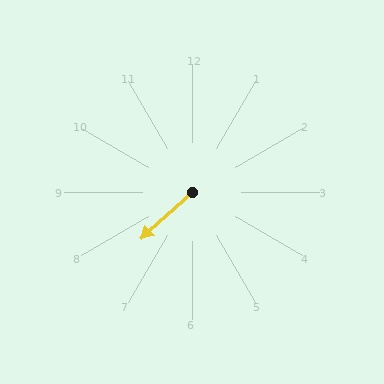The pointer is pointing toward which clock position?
Roughly 8 o'clock.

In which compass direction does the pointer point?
Southwest.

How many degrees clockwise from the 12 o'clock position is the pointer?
Approximately 228 degrees.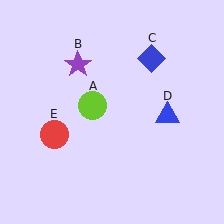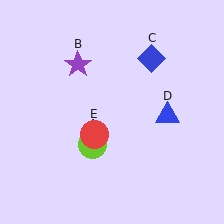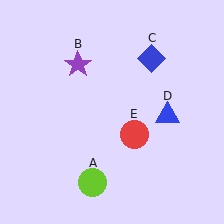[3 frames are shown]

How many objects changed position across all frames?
2 objects changed position: lime circle (object A), red circle (object E).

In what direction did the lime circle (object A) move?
The lime circle (object A) moved down.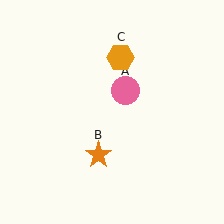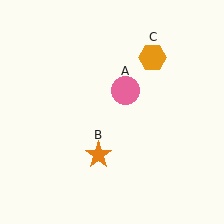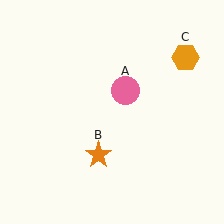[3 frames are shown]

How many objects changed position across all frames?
1 object changed position: orange hexagon (object C).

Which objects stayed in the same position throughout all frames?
Pink circle (object A) and orange star (object B) remained stationary.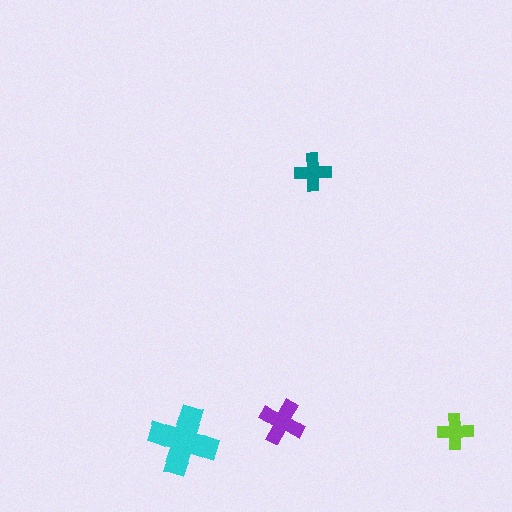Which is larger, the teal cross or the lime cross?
The teal one.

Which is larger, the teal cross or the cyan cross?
The cyan one.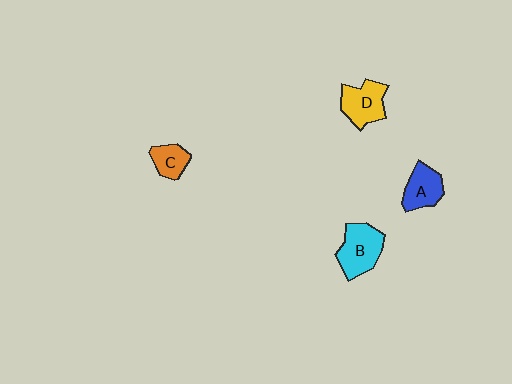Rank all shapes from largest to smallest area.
From largest to smallest: B (cyan), D (yellow), A (blue), C (orange).